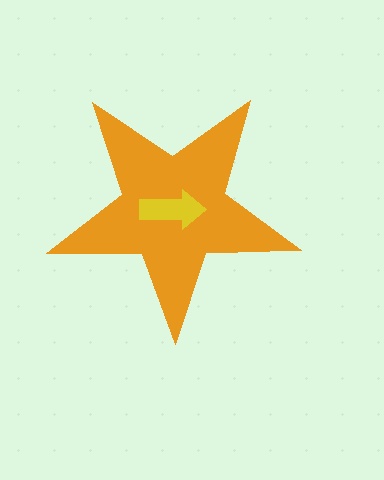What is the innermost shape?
The yellow arrow.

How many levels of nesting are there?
2.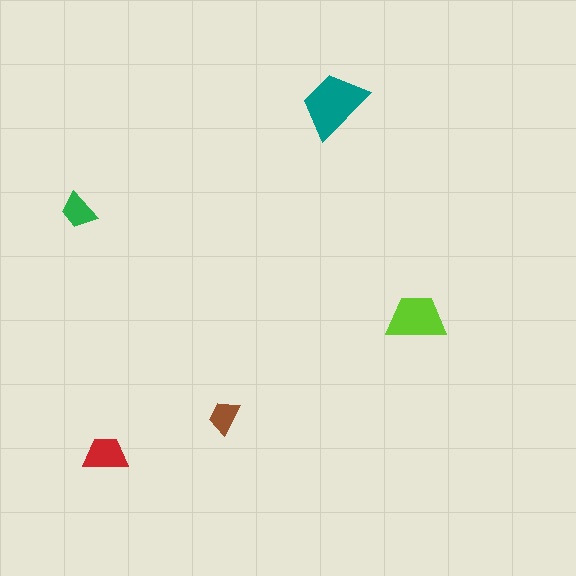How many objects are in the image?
There are 5 objects in the image.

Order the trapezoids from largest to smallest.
the teal one, the lime one, the red one, the green one, the brown one.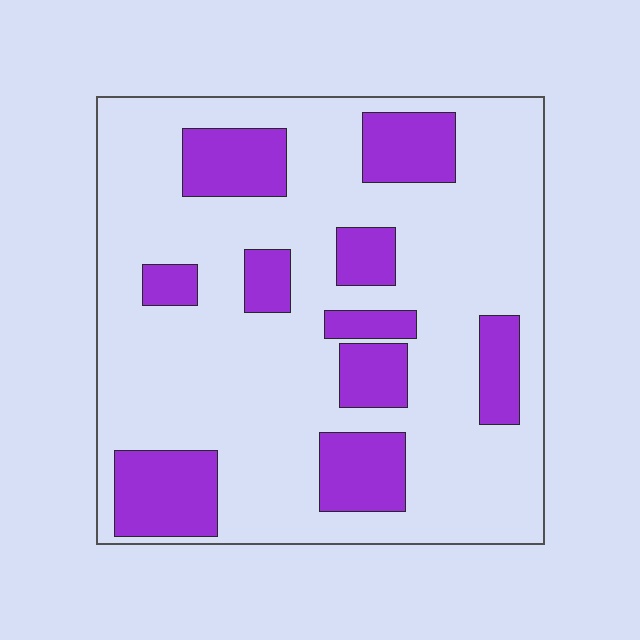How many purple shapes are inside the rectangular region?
10.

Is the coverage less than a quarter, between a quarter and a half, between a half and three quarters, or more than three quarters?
Between a quarter and a half.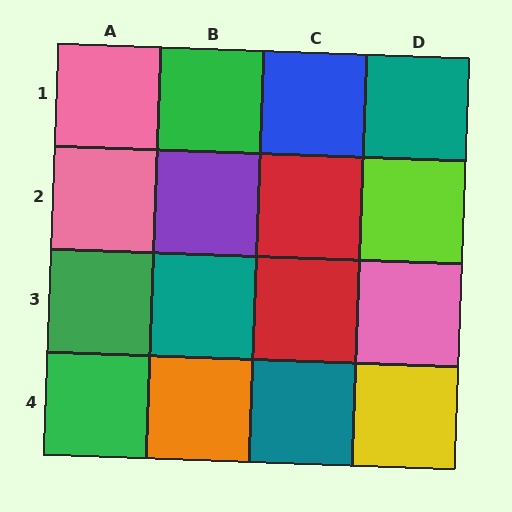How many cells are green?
3 cells are green.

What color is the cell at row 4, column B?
Orange.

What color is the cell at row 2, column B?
Purple.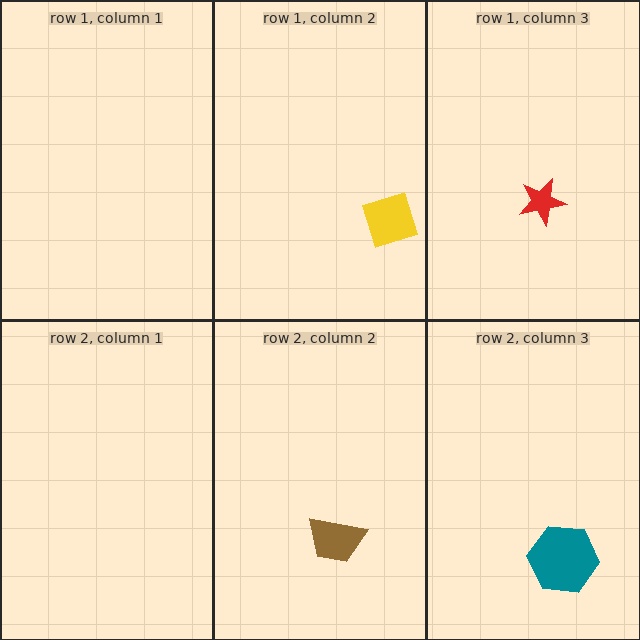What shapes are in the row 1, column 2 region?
The yellow square.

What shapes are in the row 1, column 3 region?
The red star.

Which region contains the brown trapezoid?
The row 2, column 2 region.